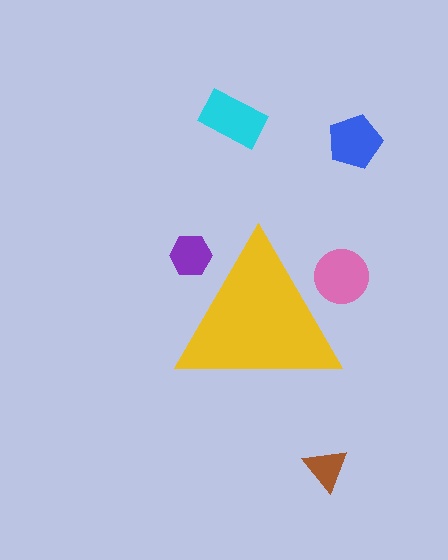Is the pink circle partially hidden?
Yes, the pink circle is partially hidden behind the yellow triangle.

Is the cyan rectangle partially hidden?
No, the cyan rectangle is fully visible.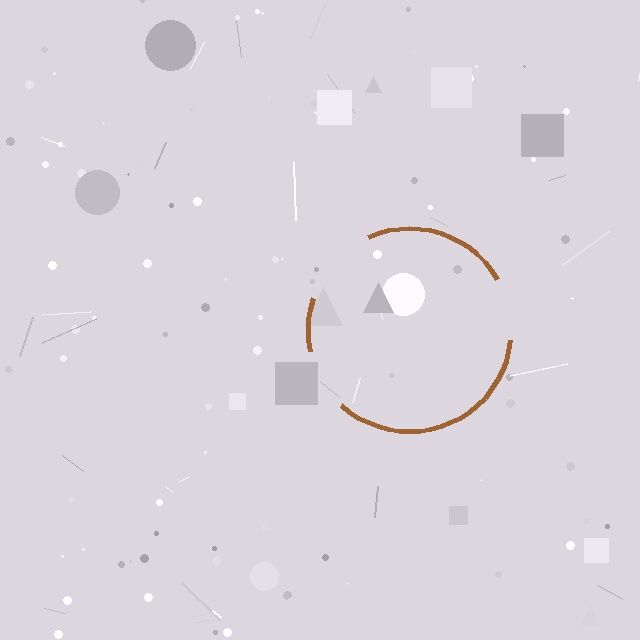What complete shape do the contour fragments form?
The contour fragments form a circle.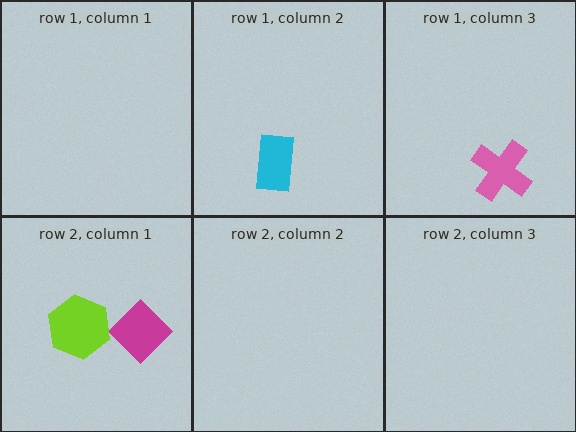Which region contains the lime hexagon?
The row 2, column 1 region.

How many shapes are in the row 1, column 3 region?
1.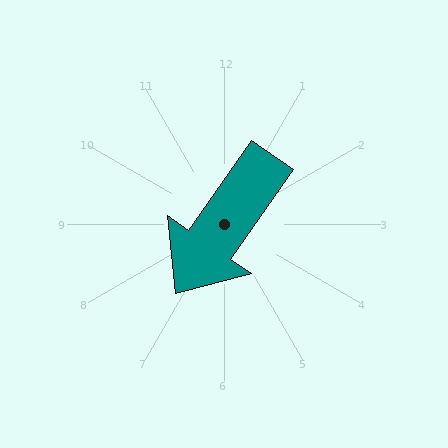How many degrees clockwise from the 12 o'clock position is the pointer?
Approximately 215 degrees.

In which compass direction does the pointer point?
Southwest.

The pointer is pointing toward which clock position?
Roughly 7 o'clock.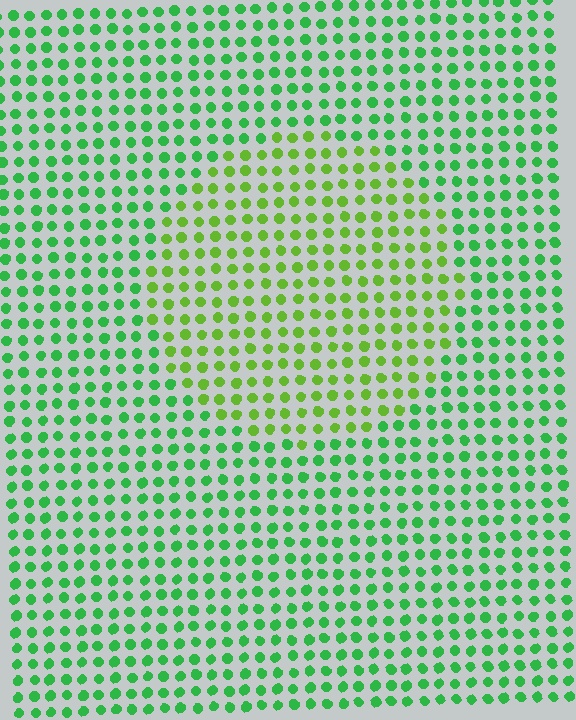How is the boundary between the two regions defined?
The boundary is defined purely by a slight shift in hue (about 34 degrees). Spacing, size, and orientation are identical on both sides.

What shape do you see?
I see a circle.